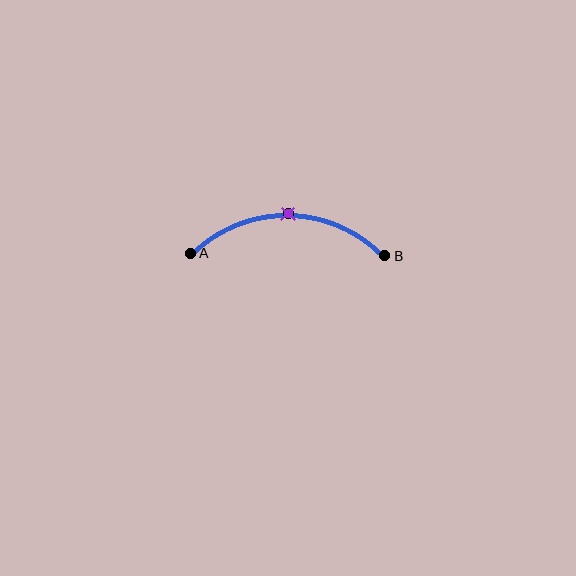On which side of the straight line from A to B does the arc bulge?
The arc bulges above the straight line connecting A and B.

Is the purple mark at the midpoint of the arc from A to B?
Yes. The purple mark lies on the arc at equal arc-length from both A and B — it is the arc midpoint.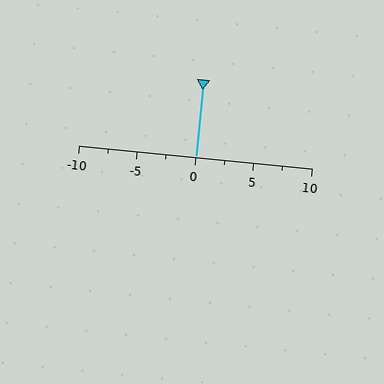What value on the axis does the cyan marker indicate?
The marker indicates approximately 0.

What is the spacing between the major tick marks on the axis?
The major ticks are spaced 5 apart.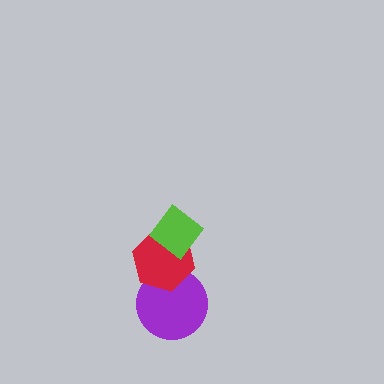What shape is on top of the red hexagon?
The lime diamond is on top of the red hexagon.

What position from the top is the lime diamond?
The lime diamond is 1st from the top.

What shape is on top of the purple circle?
The red hexagon is on top of the purple circle.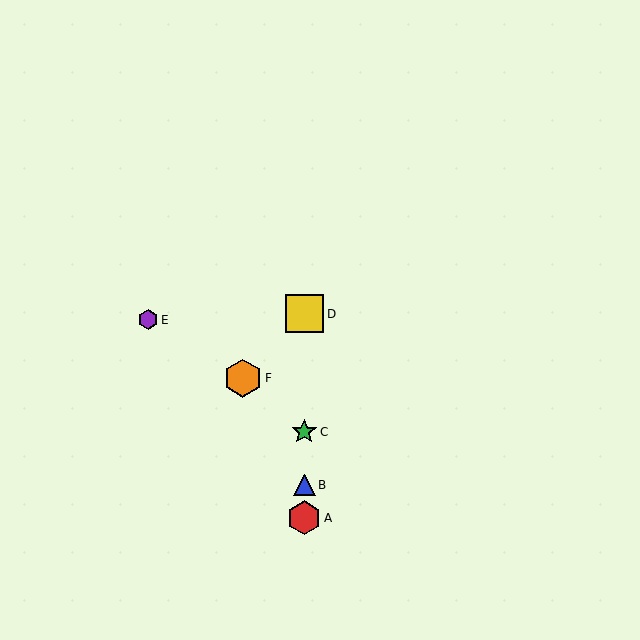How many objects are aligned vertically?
4 objects (A, B, C, D) are aligned vertically.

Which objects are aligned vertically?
Objects A, B, C, D are aligned vertically.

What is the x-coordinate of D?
Object D is at x≈304.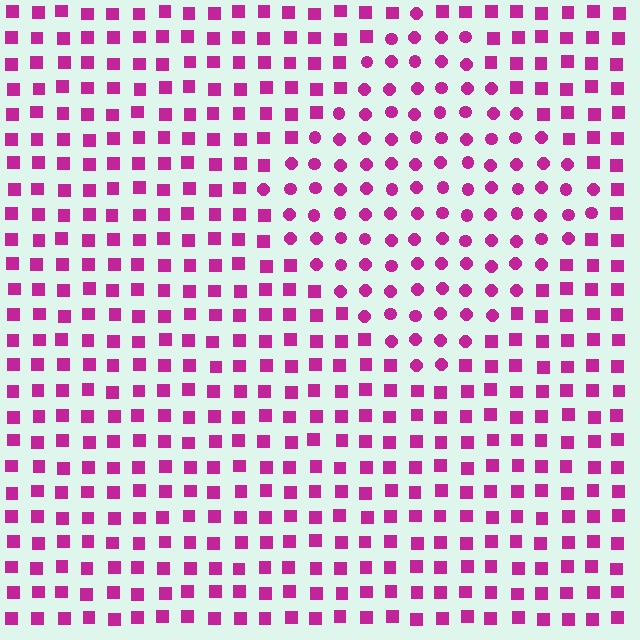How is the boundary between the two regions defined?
The boundary is defined by a change in element shape: circles inside vs. squares outside. All elements share the same color and spacing.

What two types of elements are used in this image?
The image uses circles inside the diamond region and squares outside it.